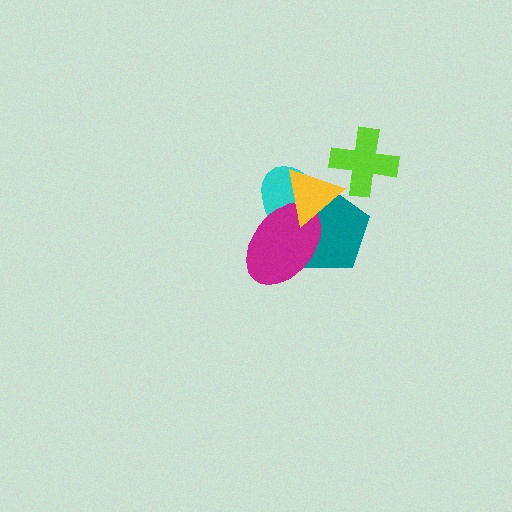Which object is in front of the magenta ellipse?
The yellow triangle is in front of the magenta ellipse.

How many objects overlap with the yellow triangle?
4 objects overlap with the yellow triangle.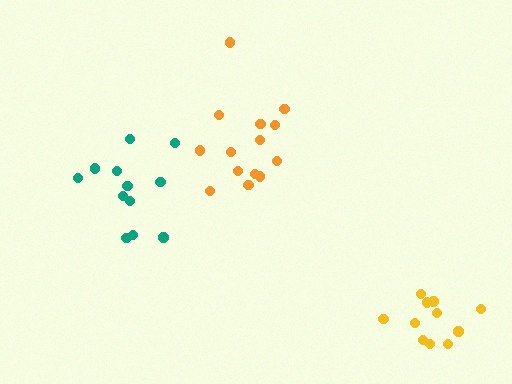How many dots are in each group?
Group 1: 12 dots, Group 2: 14 dots, Group 3: 11 dots (37 total).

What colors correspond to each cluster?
The clusters are colored: teal, orange, yellow.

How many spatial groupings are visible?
There are 3 spatial groupings.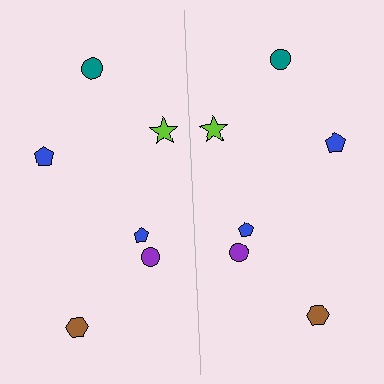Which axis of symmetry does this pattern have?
The pattern has a vertical axis of symmetry running through the center of the image.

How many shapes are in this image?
There are 12 shapes in this image.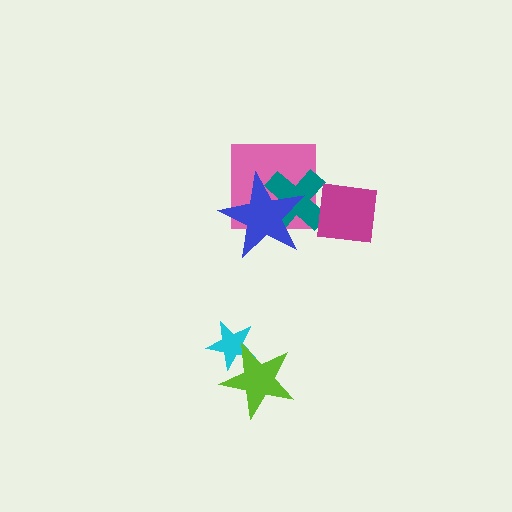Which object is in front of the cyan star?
The lime star is in front of the cyan star.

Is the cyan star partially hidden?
Yes, it is partially covered by another shape.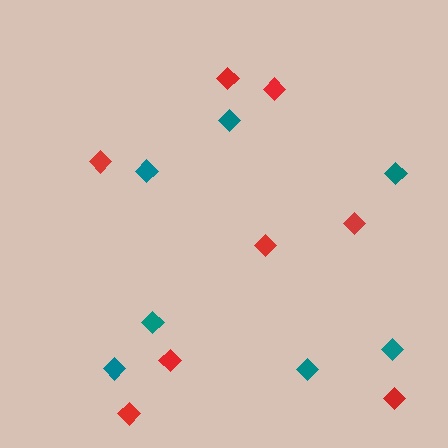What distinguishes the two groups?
There are 2 groups: one group of teal diamonds (7) and one group of red diamonds (8).